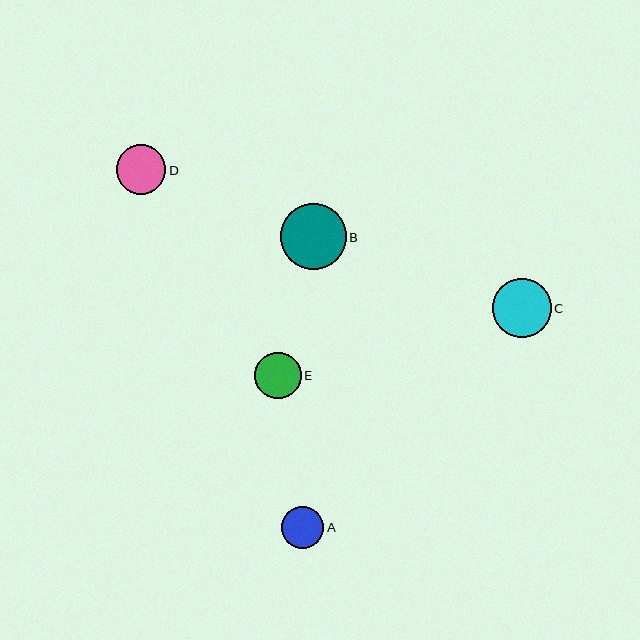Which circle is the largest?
Circle B is the largest with a size of approximately 66 pixels.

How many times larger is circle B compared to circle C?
Circle B is approximately 1.1 times the size of circle C.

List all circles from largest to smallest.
From largest to smallest: B, C, D, E, A.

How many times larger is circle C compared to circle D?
Circle C is approximately 1.2 times the size of circle D.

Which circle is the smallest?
Circle A is the smallest with a size of approximately 42 pixels.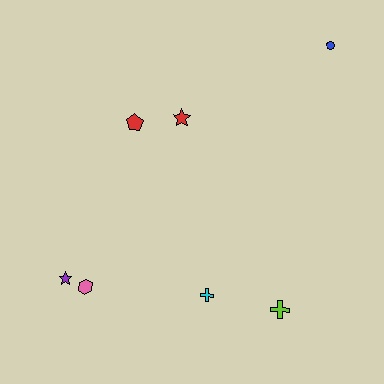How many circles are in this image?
There is 1 circle.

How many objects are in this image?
There are 7 objects.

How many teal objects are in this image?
There are no teal objects.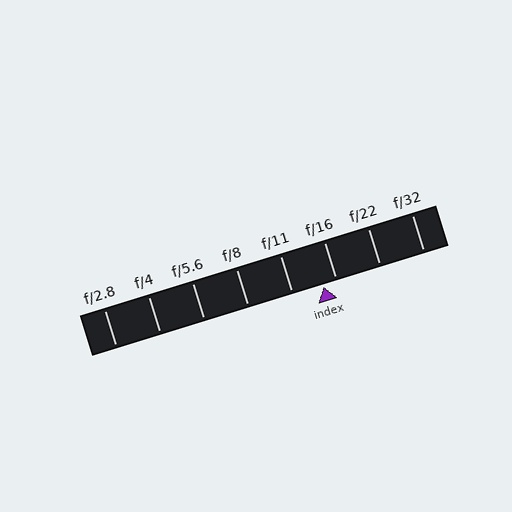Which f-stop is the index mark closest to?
The index mark is closest to f/16.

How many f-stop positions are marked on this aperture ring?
There are 8 f-stop positions marked.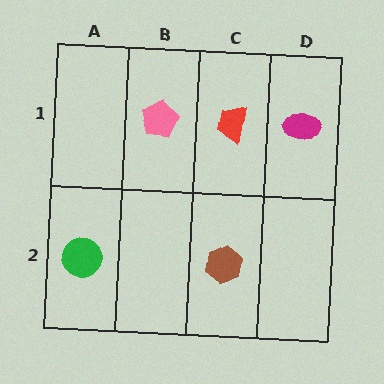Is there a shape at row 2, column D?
No, that cell is empty.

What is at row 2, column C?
A brown hexagon.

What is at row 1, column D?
A magenta ellipse.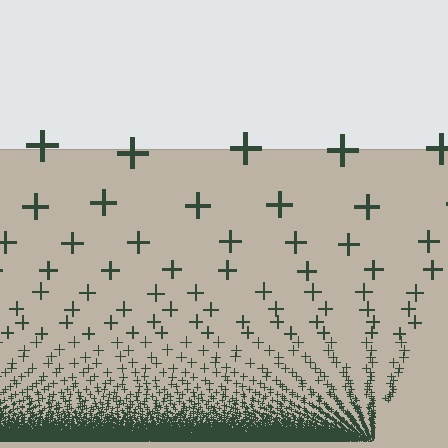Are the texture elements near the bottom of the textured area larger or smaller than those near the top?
Smaller. The gradient is inverted — elements near the bottom are smaller and denser.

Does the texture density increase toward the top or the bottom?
Density increases toward the bottom.